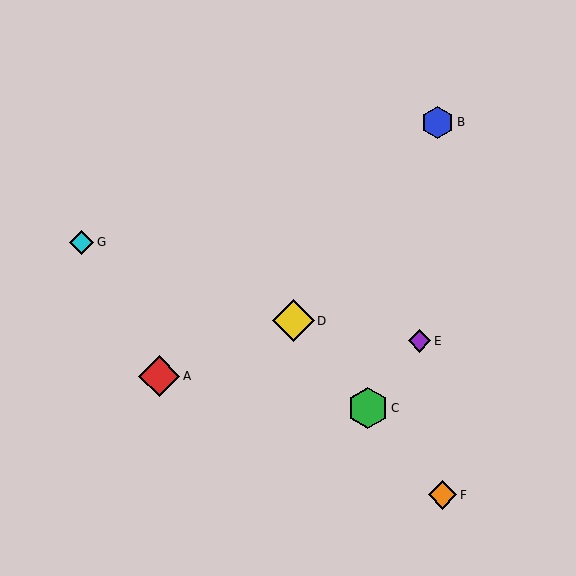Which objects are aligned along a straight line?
Objects C, D, F are aligned along a straight line.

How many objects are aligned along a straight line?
3 objects (C, D, F) are aligned along a straight line.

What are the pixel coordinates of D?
Object D is at (293, 321).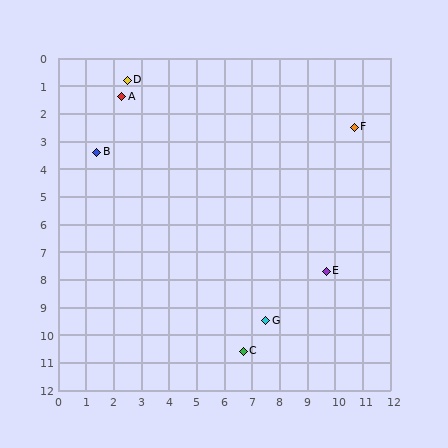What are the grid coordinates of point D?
Point D is at approximately (2.5, 0.8).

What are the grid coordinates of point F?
Point F is at approximately (10.7, 2.5).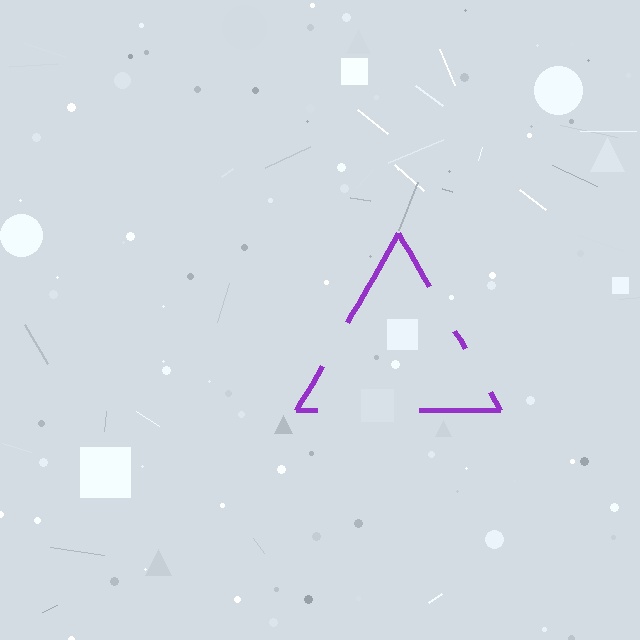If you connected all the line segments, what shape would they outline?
They would outline a triangle.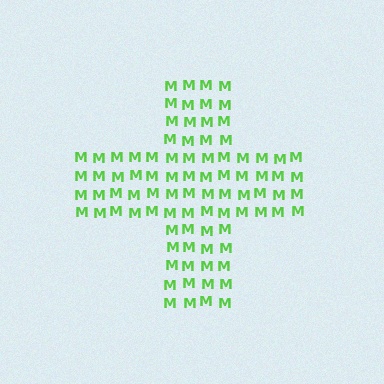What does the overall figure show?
The overall figure shows a cross.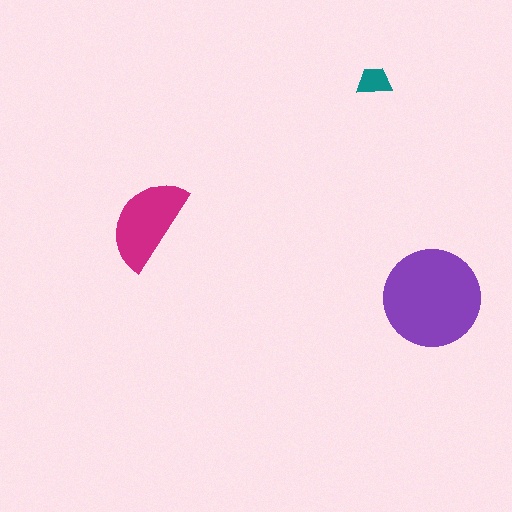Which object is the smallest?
The teal trapezoid.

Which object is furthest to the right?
The purple circle is rightmost.